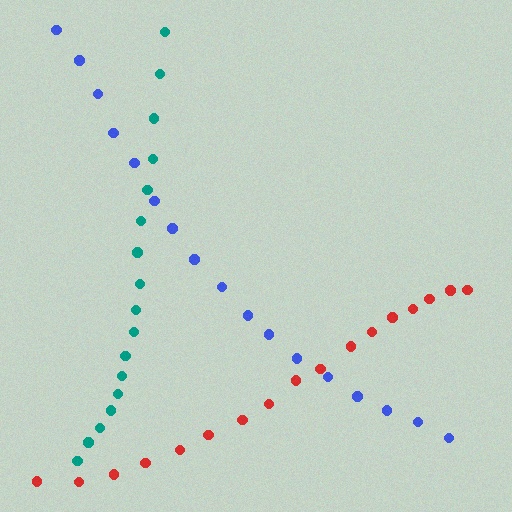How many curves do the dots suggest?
There are 3 distinct paths.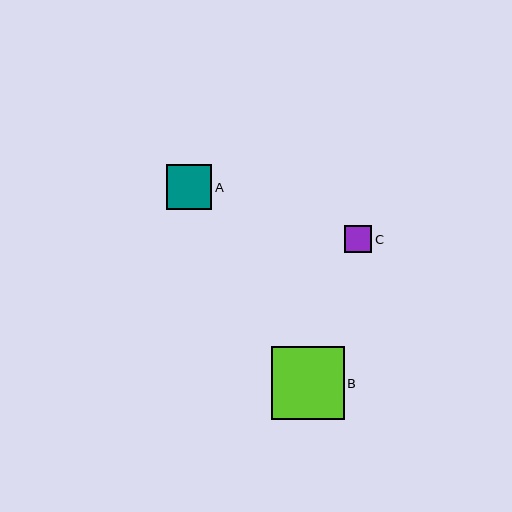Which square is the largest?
Square B is the largest with a size of approximately 73 pixels.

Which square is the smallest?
Square C is the smallest with a size of approximately 27 pixels.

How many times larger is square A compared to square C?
Square A is approximately 1.7 times the size of square C.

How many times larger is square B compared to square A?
Square B is approximately 1.6 times the size of square A.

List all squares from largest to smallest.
From largest to smallest: B, A, C.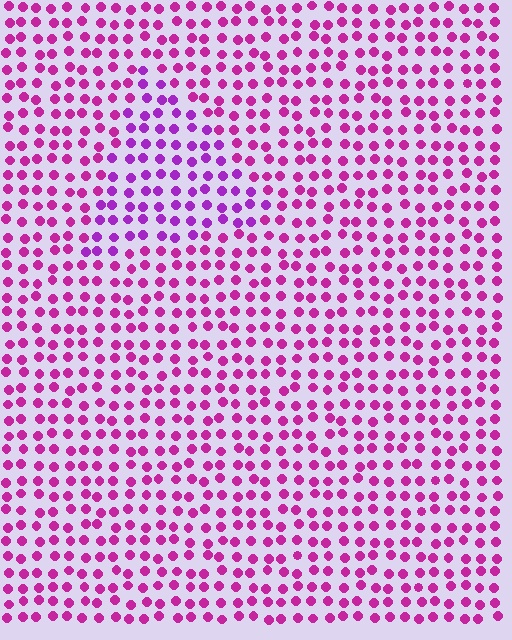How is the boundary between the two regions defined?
The boundary is defined purely by a slight shift in hue (about 27 degrees). Spacing, size, and orientation are identical on both sides.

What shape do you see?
I see a triangle.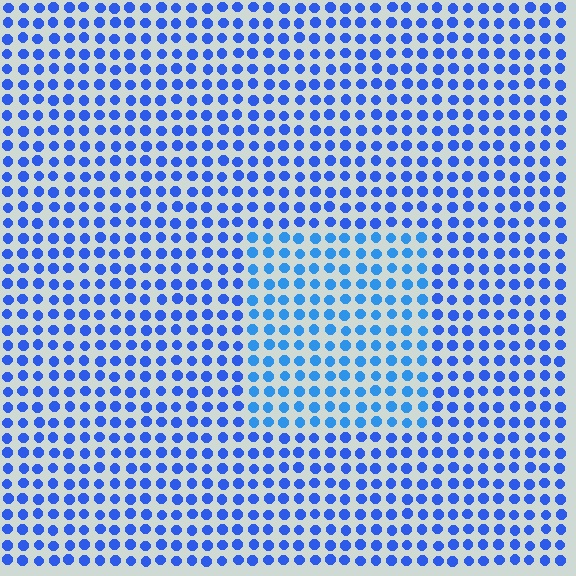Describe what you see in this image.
The image is filled with small blue elements in a uniform arrangement. A rectangle-shaped region is visible where the elements are tinted to a slightly different hue, forming a subtle color boundary.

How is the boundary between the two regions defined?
The boundary is defined purely by a slight shift in hue (about 19 degrees). Spacing, size, and orientation are identical on both sides.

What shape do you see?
I see a rectangle.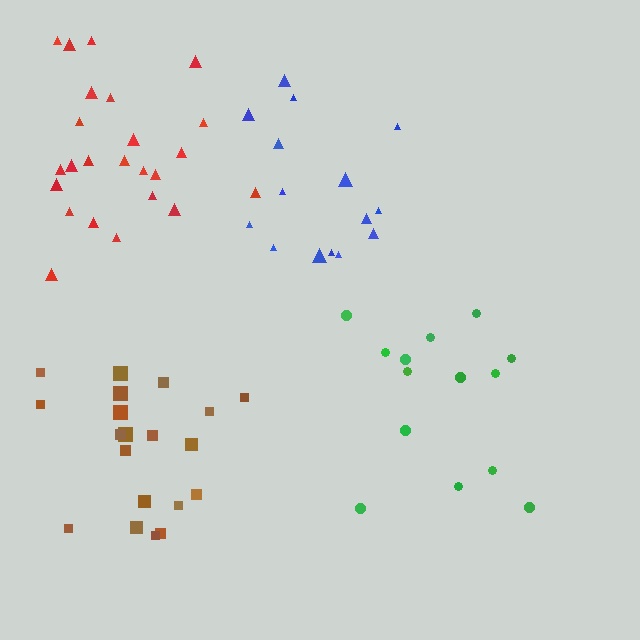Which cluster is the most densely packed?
Brown.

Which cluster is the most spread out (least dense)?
Green.